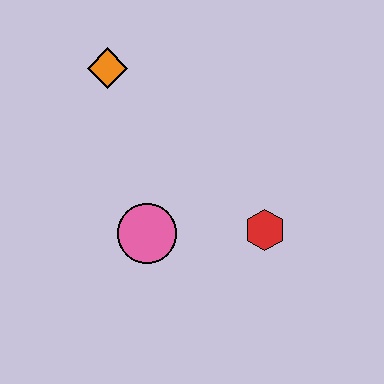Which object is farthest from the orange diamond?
The red hexagon is farthest from the orange diamond.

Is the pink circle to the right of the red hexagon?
No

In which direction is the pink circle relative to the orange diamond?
The pink circle is below the orange diamond.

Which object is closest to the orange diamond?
The pink circle is closest to the orange diamond.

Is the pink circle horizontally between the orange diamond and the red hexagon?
Yes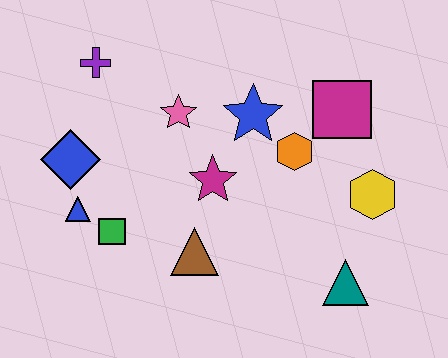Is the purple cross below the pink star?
No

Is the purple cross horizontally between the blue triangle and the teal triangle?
Yes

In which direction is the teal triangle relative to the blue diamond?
The teal triangle is to the right of the blue diamond.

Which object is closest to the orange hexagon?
The blue star is closest to the orange hexagon.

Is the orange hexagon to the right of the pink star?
Yes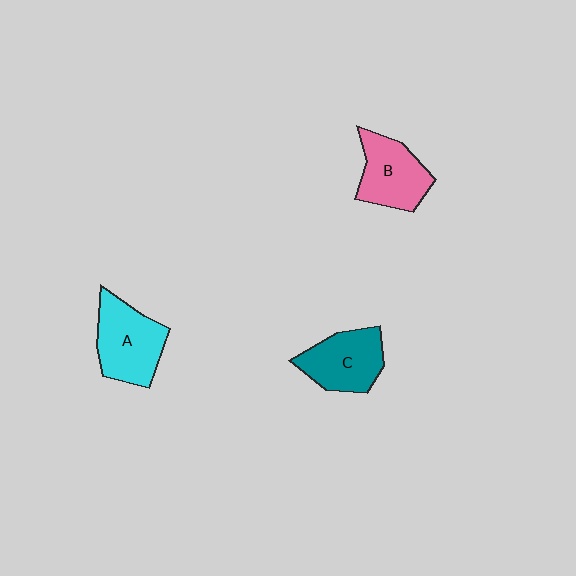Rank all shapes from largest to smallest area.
From largest to smallest: A (cyan), C (teal), B (pink).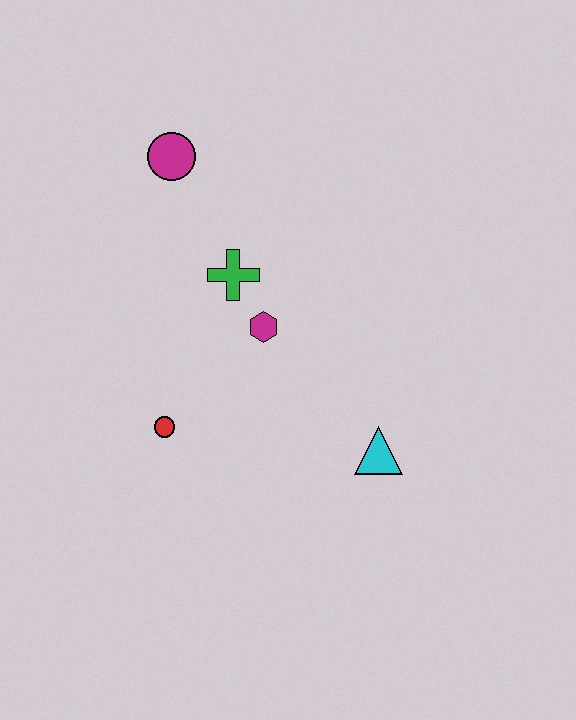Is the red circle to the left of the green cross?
Yes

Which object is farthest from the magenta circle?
The cyan triangle is farthest from the magenta circle.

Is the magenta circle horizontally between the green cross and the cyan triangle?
No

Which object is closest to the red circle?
The magenta hexagon is closest to the red circle.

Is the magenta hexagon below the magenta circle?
Yes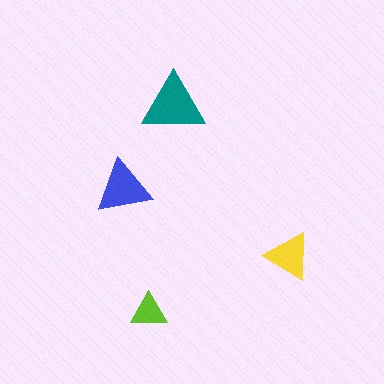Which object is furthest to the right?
The yellow triangle is rightmost.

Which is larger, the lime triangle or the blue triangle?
The blue one.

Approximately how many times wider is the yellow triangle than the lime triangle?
About 1.5 times wider.